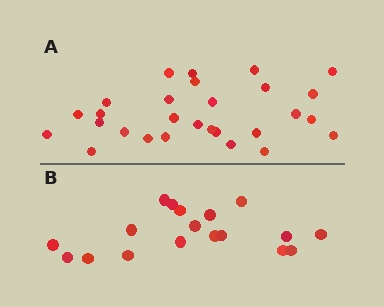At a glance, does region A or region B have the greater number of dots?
Region A (the top region) has more dots.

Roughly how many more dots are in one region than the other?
Region A has roughly 10 or so more dots than region B.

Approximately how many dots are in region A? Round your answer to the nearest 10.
About 30 dots. (The exact count is 28, which rounds to 30.)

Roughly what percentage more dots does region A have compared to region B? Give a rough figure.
About 55% more.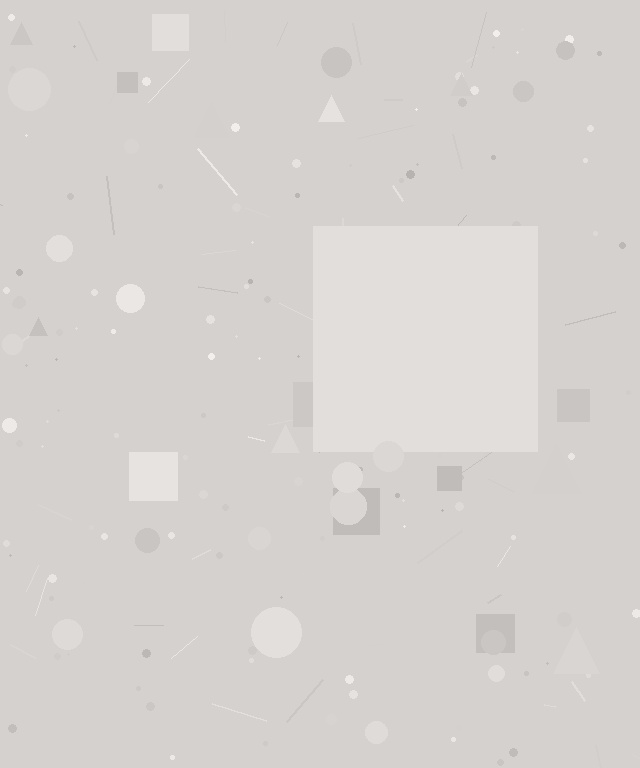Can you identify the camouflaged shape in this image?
The camouflaged shape is a square.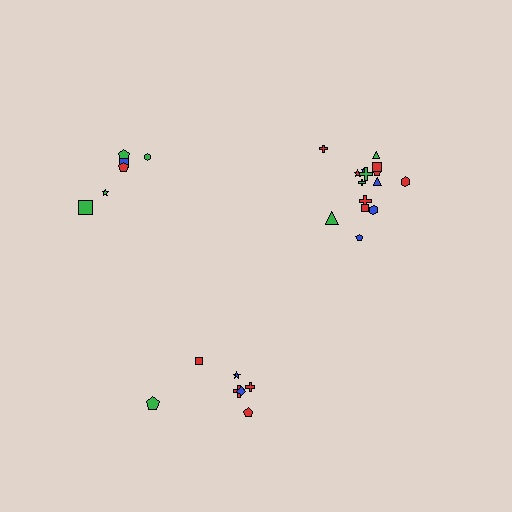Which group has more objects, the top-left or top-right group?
The top-right group.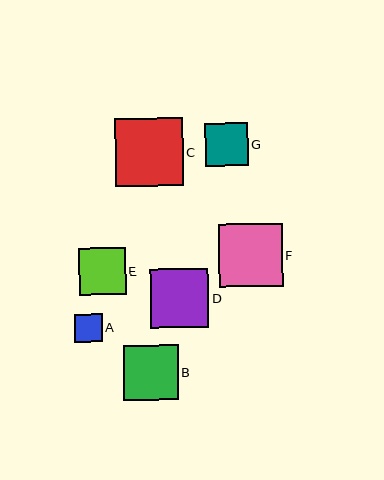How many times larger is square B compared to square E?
Square B is approximately 1.2 times the size of square E.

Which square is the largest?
Square C is the largest with a size of approximately 68 pixels.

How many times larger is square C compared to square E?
Square C is approximately 1.5 times the size of square E.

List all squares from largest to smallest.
From largest to smallest: C, F, D, B, E, G, A.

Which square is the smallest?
Square A is the smallest with a size of approximately 28 pixels.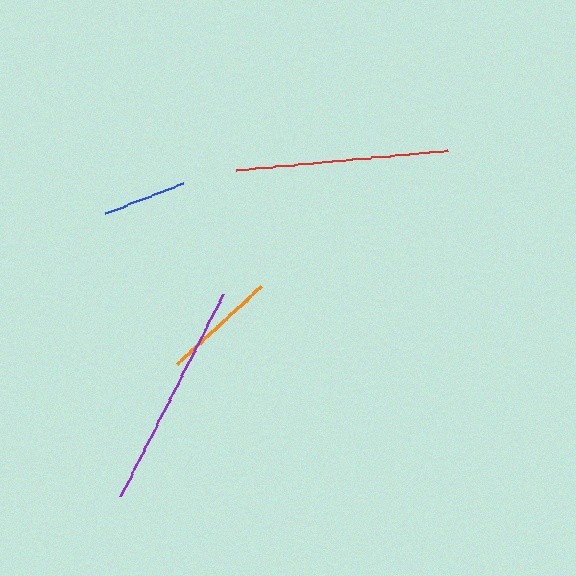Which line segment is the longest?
The purple line is the longest at approximately 228 pixels.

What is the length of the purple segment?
The purple segment is approximately 228 pixels long.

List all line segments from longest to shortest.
From longest to shortest: purple, red, orange, blue.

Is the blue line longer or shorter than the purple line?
The purple line is longer than the blue line.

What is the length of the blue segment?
The blue segment is approximately 83 pixels long.